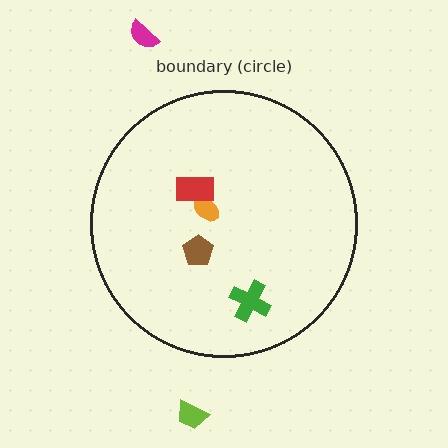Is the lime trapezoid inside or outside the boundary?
Outside.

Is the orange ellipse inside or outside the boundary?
Inside.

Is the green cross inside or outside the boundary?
Inside.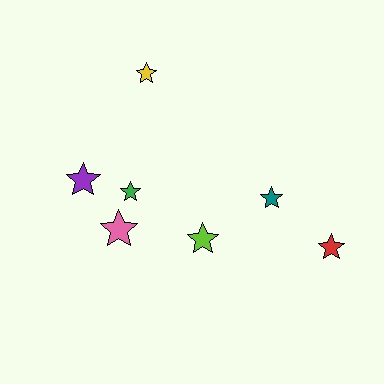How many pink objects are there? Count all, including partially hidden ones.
There is 1 pink object.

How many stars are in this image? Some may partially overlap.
There are 7 stars.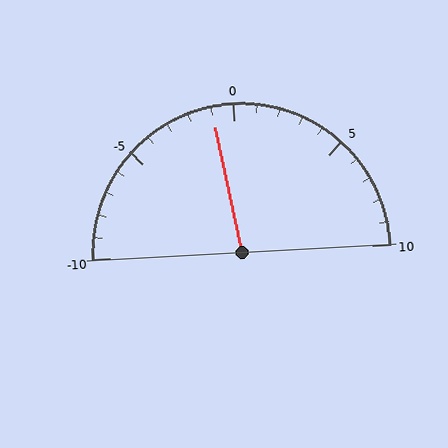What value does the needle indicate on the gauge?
The needle indicates approximately -1.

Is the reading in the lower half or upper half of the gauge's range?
The reading is in the lower half of the range (-10 to 10).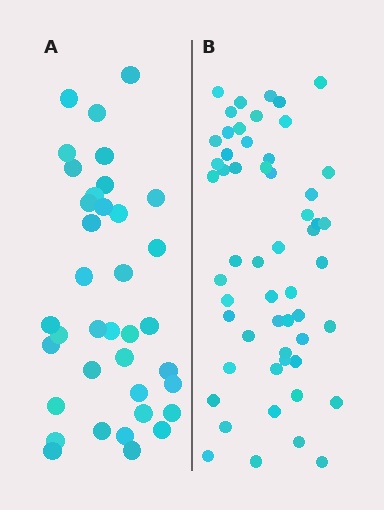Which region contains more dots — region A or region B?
Region B (the right region) has more dots.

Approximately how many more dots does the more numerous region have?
Region B has approximately 20 more dots than region A.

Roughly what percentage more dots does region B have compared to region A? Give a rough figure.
About 50% more.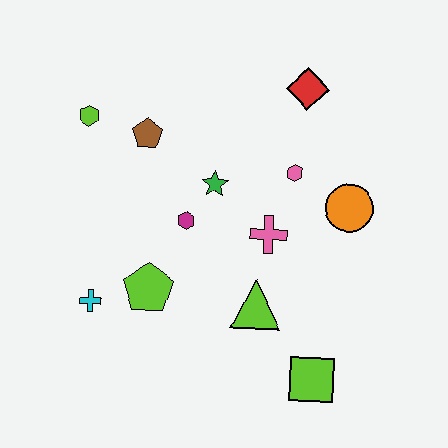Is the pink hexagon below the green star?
No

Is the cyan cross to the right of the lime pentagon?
No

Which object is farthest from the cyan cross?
The red diamond is farthest from the cyan cross.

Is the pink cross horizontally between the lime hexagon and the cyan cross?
No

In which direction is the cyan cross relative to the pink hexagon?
The cyan cross is to the left of the pink hexagon.